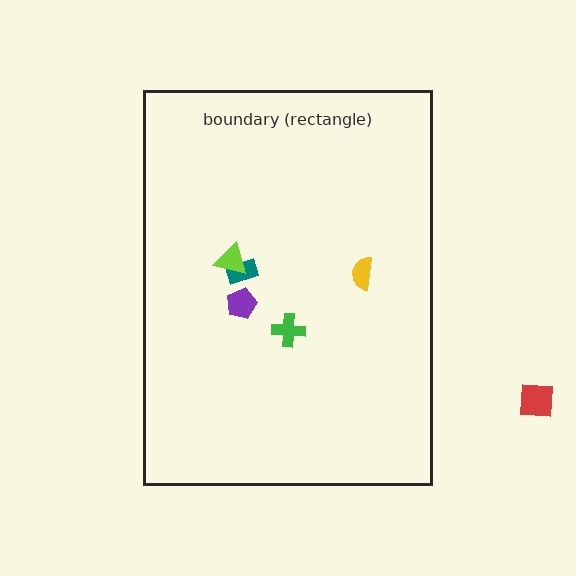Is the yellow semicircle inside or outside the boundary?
Inside.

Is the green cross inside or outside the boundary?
Inside.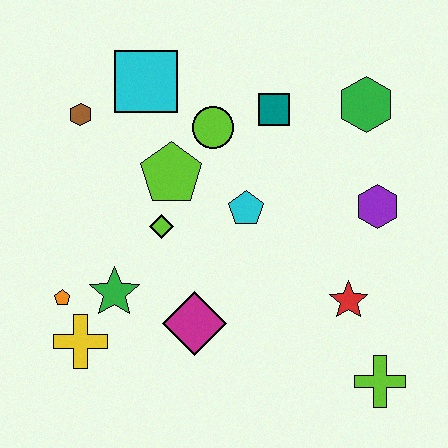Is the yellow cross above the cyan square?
No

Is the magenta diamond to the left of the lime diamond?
No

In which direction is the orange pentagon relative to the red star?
The orange pentagon is to the left of the red star.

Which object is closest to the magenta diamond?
The green star is closest to the magenta diamond.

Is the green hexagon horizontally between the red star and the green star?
No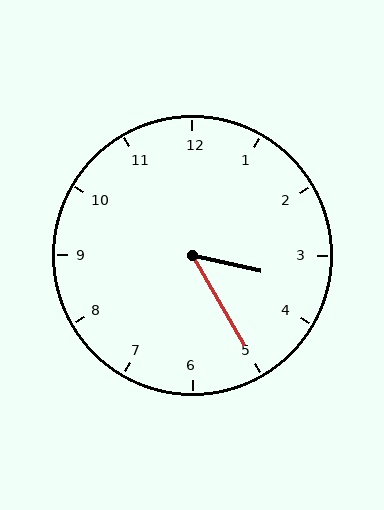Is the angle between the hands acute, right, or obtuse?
It is acute.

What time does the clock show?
3:25.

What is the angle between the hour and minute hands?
Approximately 48 degrees.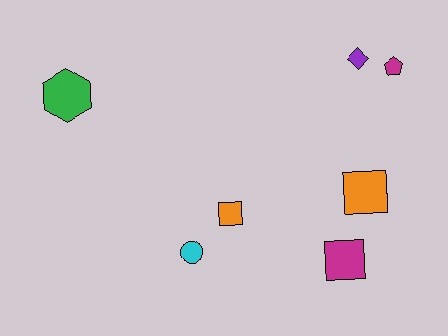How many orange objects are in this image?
There are 2 orange objects.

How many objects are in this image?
There are 7 objects.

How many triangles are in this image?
There are no triangles.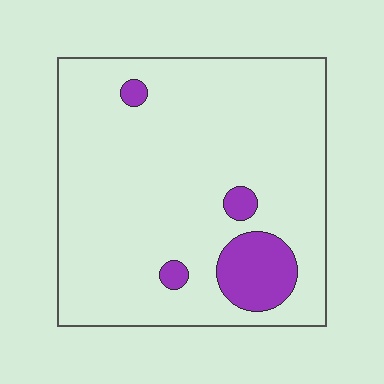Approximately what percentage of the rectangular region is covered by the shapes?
Approximately 10%.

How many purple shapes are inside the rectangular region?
4.